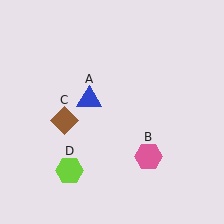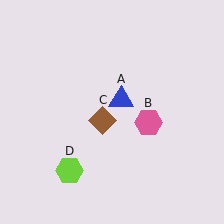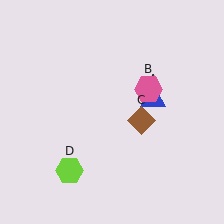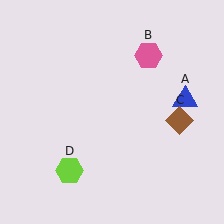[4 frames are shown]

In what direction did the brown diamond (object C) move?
The brown diamond (object C) moved right.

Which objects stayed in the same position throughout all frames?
Lime hexagon (object D) remained stationary.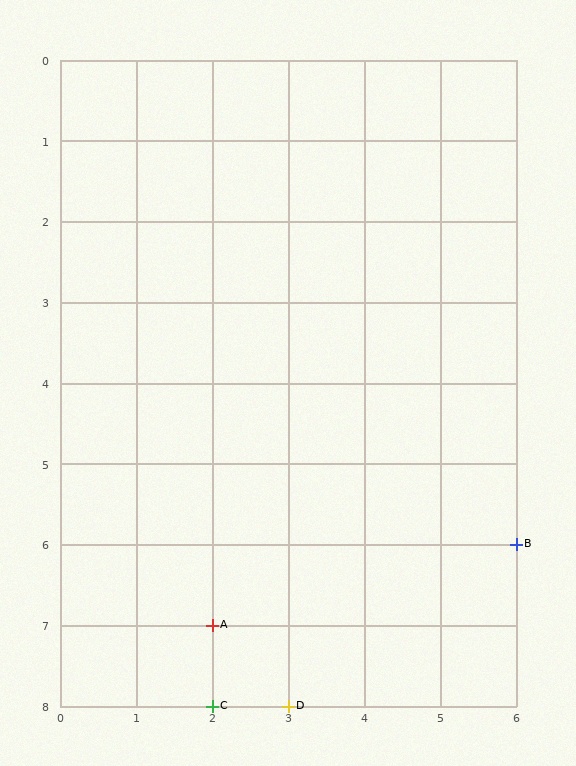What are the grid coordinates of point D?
Point D is at grid coordinates (3, 8).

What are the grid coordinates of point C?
Point C is at grid coordinates (2, 8).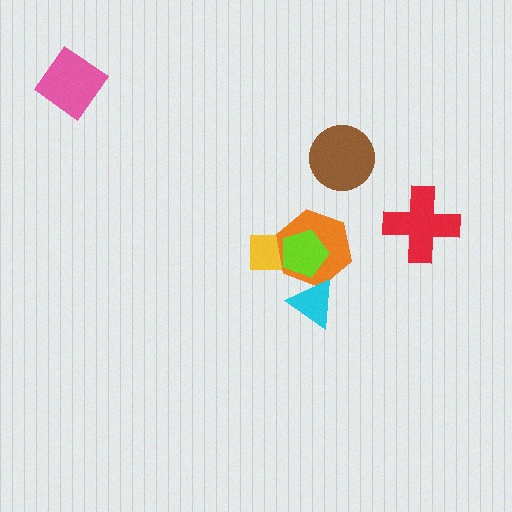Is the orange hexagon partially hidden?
Yes, it is partially covered by another shape.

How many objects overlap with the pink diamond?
0 objects overlap with the pink diamond.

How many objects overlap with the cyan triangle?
1 object overlaps with the cyan triangle.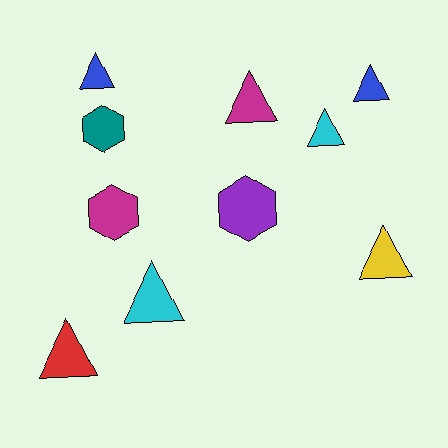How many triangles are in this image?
There are 7 triangles.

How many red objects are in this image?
There is 1 red object.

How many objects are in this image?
There are 10 objects.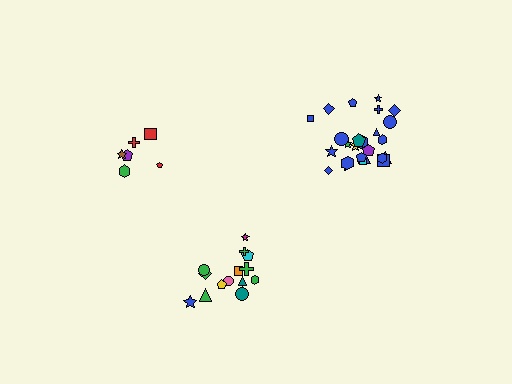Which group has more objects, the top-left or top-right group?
The top-right group.